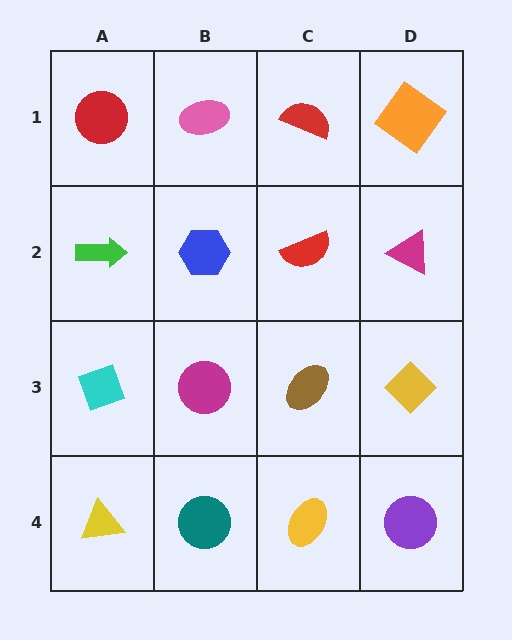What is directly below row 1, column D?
A magenta triangle.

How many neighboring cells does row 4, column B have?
3.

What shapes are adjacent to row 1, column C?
A red semicircle (row 2, column C), a pink ellipse (row 1, column B), an orange diamond (row 1, column D).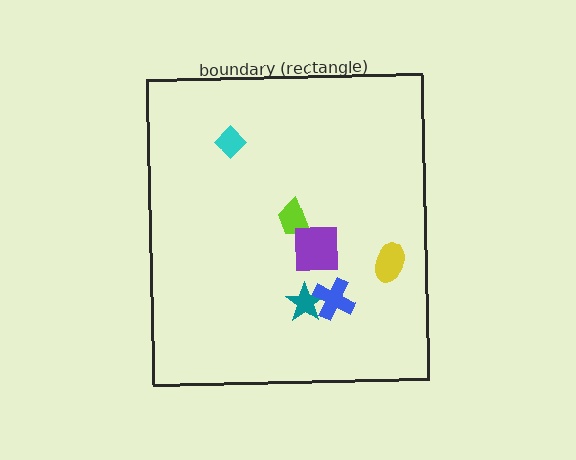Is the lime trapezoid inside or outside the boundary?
Inside.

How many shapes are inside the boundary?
6 inside, 0 outside.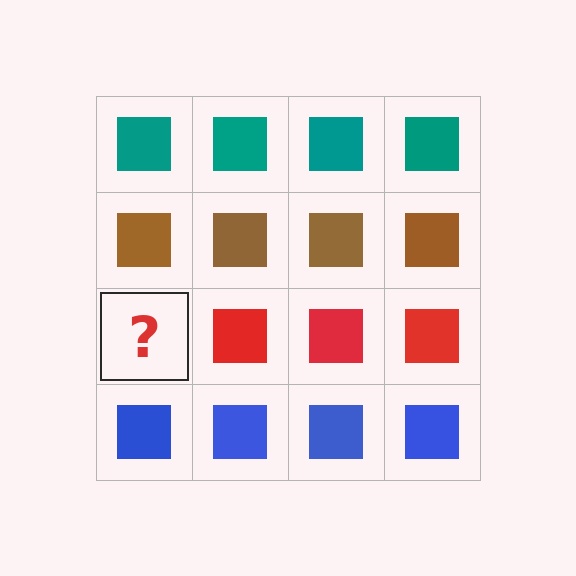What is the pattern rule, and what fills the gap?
The rule is that each row has a consistent color. The gap should be filled with a red square.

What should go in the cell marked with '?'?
The missing cell should contain a red square.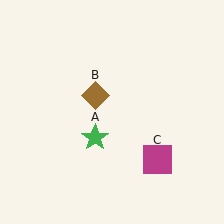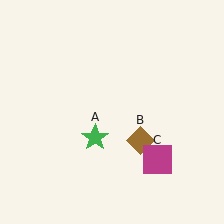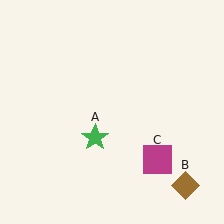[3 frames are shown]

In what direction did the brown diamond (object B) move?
The brown diamond (object B) moved down and to the right.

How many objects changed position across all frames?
1 object changed position: brown diamond (object B).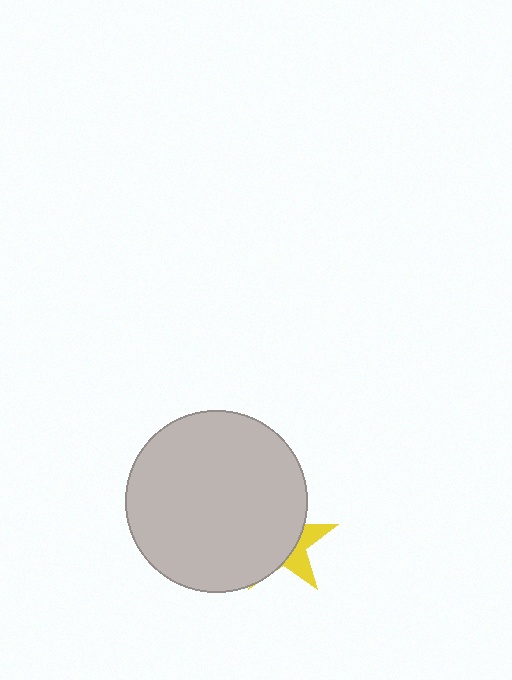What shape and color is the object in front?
The object in front is a light gray circle.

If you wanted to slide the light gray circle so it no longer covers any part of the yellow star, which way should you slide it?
Slide it left — that is the most direct way to separate the two shapes.